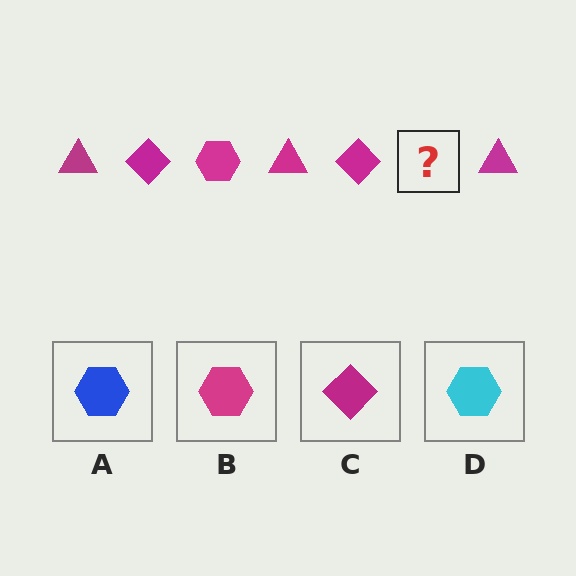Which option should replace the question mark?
Option B.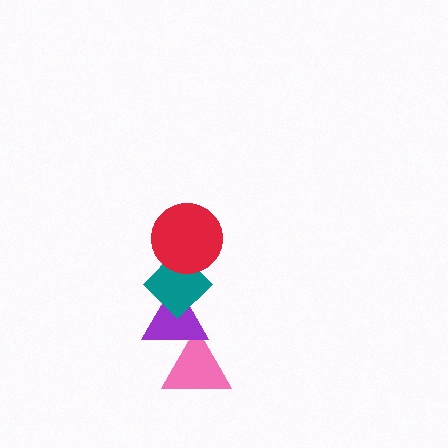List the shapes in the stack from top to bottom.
From top to bottom: the red circle, the teal diamond, the purple triangle, the pink triangle.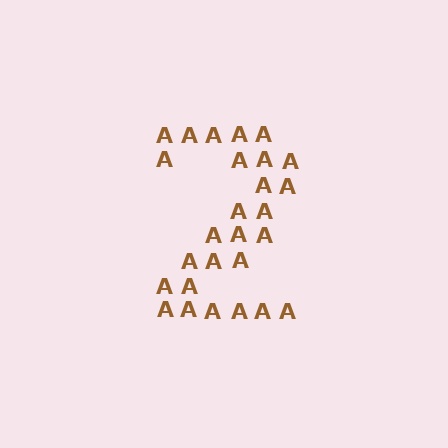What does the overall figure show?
The overall figure shows the digit 2.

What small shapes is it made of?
It is made of small letter A's.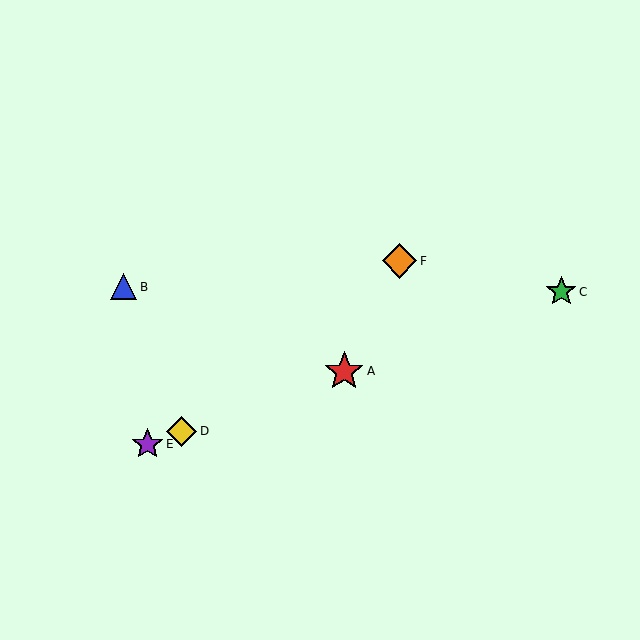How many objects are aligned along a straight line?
4 objects (A, C, D, E) are aligned along a straight line.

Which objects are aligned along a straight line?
Objects A, C, D, E are aligned along a straight line.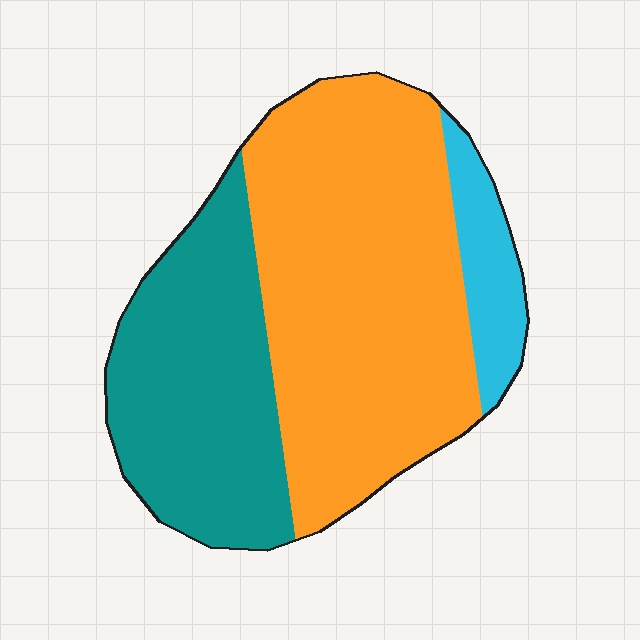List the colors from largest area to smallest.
From largest to smallest: orange, teal, cyan.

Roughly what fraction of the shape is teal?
Teal covers 34% of the shape.